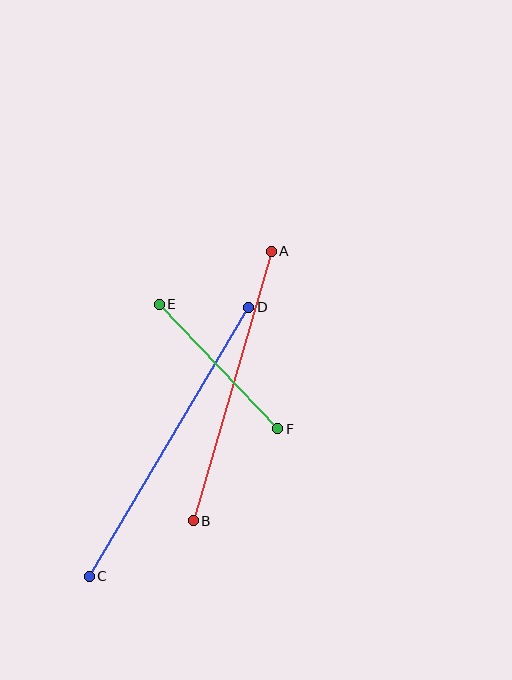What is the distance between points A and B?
The distance is approximately 280 pixels.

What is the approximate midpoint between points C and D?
The midpoint is at approximately (169, 442) pixels.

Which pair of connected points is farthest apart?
Points C and D are farthest apart.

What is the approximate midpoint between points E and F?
The midpoint is at approximately (218, 366) pixels.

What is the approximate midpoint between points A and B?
The midpoint is at approximately (232, 386) pixels.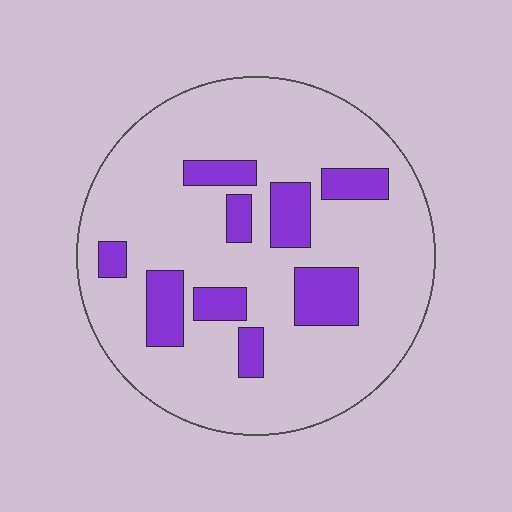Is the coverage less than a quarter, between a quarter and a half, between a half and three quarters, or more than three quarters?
Less than a quarter.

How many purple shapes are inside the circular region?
9.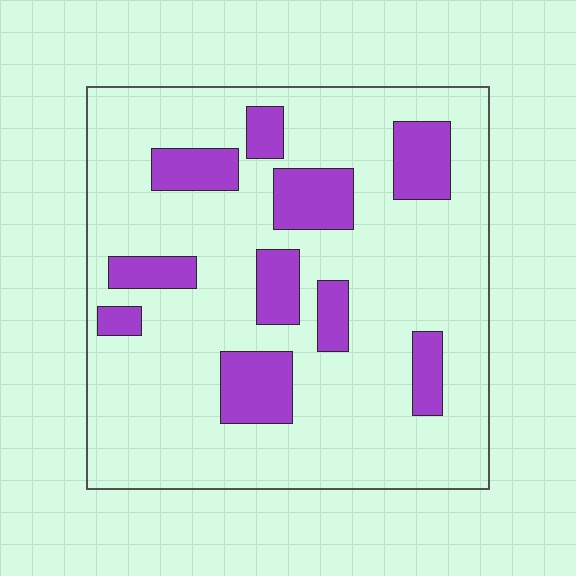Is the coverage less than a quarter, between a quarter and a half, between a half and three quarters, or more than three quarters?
Less than a quarter.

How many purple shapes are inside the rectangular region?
10.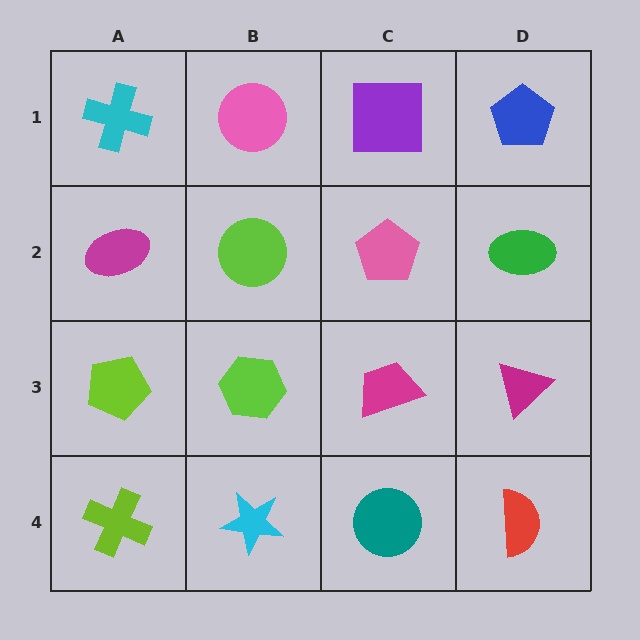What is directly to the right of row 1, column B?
A purple square.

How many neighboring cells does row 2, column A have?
3.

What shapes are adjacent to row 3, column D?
A green ellipse (row 2, column D), a red semicircle (row 4, column D), a magenta trapezoid (row 3, column C).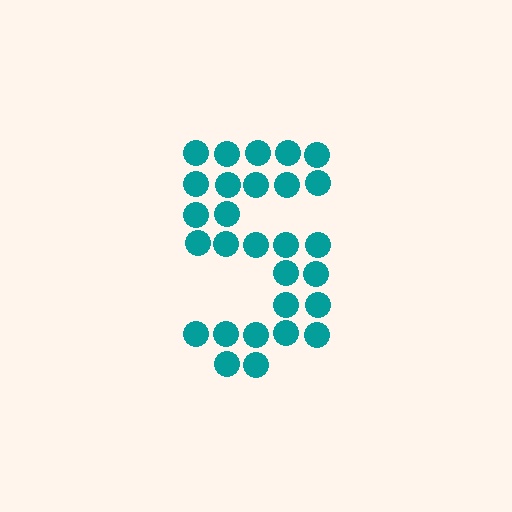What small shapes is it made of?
It is made of small circles.